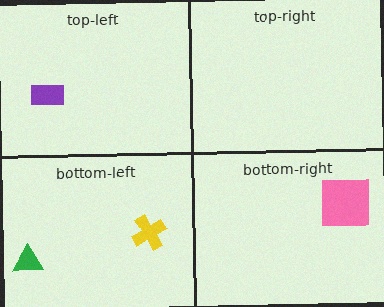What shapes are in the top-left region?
The purple rectangle.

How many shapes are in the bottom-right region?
1.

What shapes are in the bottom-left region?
The yellow cross, the green triangle.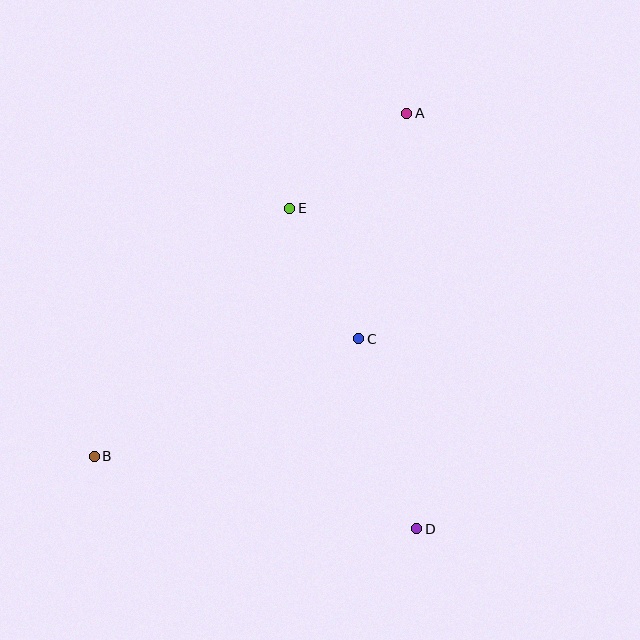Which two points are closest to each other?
Points C and E are closest to each other.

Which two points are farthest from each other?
Points A and B are farthest from each other.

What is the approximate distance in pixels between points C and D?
The distance between C and D is approximately 198 pixels.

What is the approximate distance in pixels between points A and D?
The distance between A and D is approximately 415 pixels.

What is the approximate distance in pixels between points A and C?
The distance between A and C is approximately 230 pixels.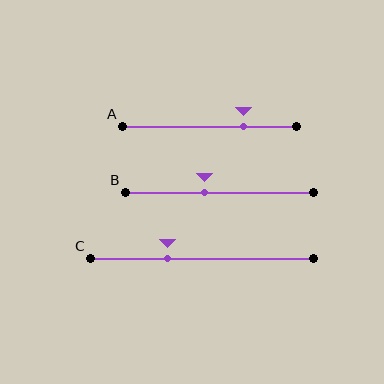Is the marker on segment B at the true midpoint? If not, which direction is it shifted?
No, the marker on segment B is shifted to the left by about 8% of the segment length.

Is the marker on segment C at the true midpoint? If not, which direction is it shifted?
No, the marker on segment C is shifted to the left by about 15% of the segment length.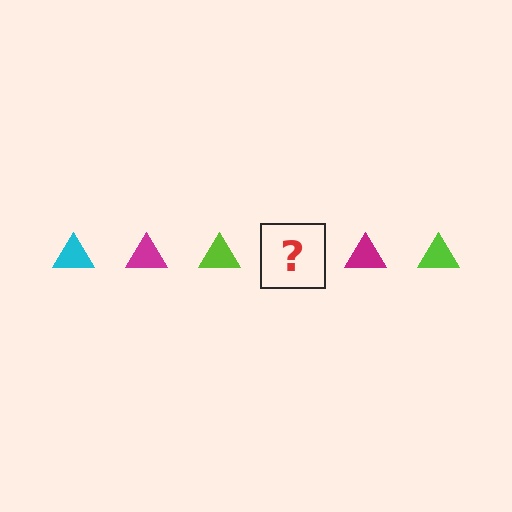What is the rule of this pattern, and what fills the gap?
The rule is that the pattern cycles through cyan, magenta, lime triangles. The gap should be filled with a cyan triangle.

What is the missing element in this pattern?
The missing element is a cyan triangle.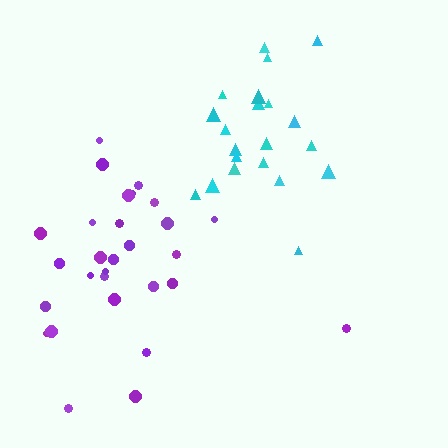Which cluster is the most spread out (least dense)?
Purple.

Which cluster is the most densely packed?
Cyan.